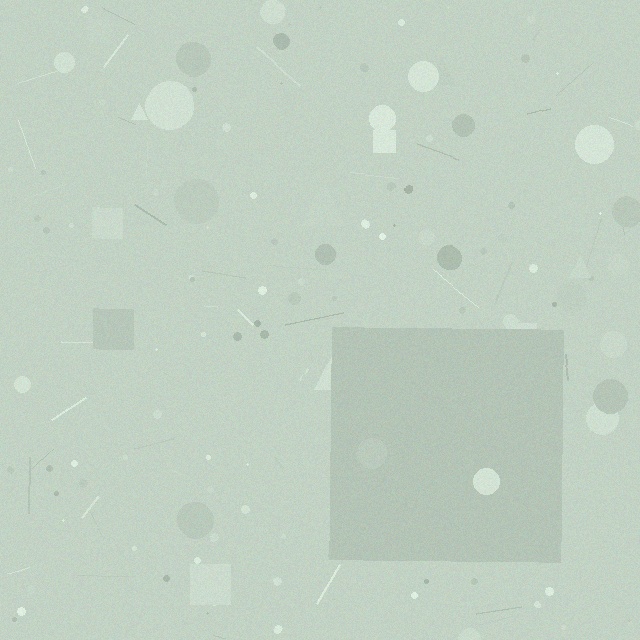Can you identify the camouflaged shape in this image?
The camouflaged shape is a square.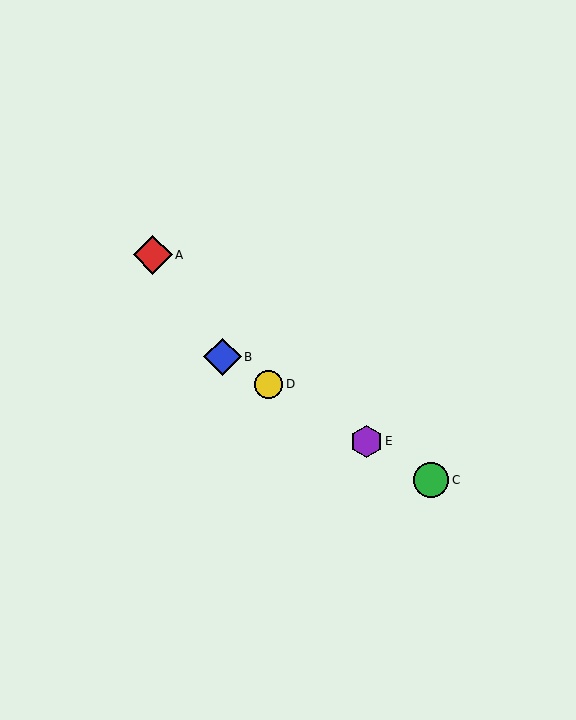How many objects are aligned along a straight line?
4 objects (B, C, D, E) are aligned along a straight line.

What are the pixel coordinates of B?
Object B is at (222, 357).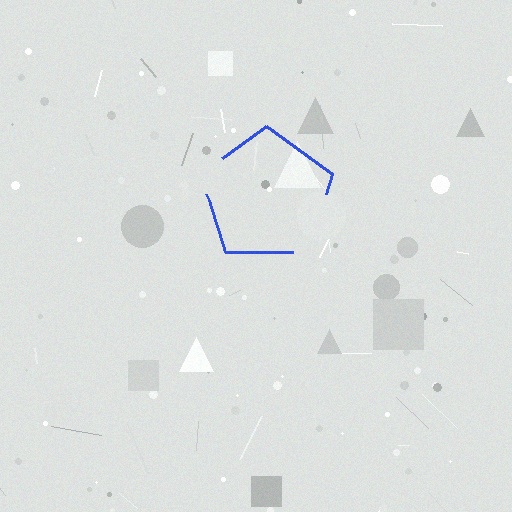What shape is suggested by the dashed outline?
The dashed outline suggests a pentagon.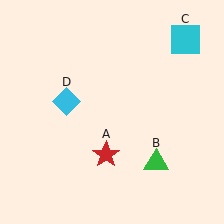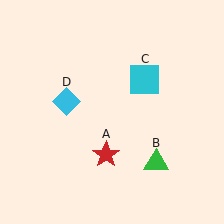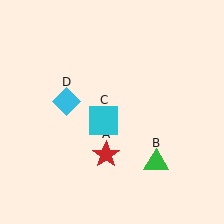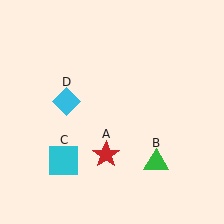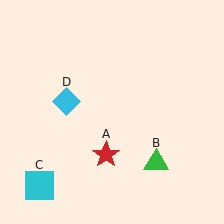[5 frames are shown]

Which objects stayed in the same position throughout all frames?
Red star (object A) and green triangle (object B) and cyan diamond (object D) remained stationary.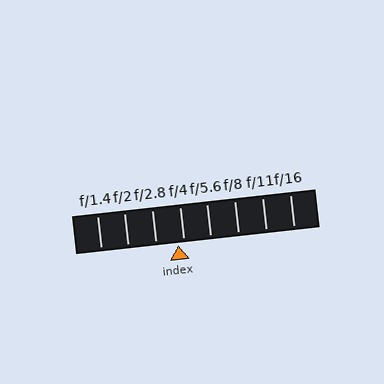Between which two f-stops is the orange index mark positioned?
The index mark is between f/2.8 and f/4.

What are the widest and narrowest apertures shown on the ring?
The widest aperture shown is f/1.4 and the narrowest is f/16.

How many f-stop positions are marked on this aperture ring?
There are 8 f-stop positions marked.